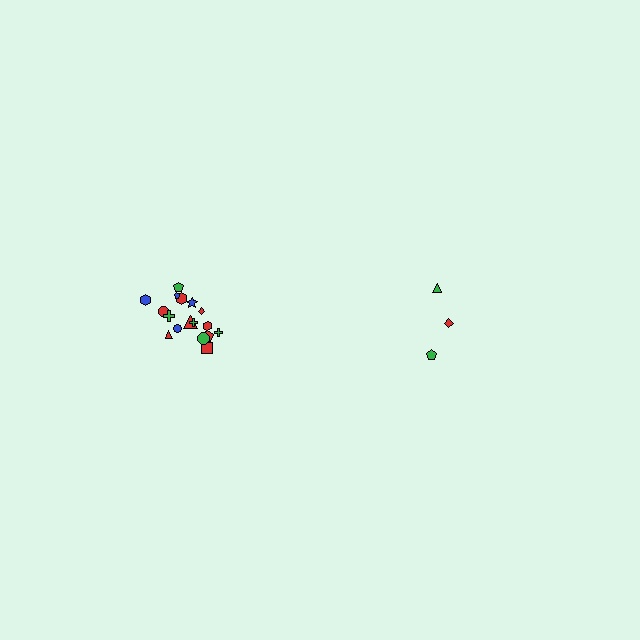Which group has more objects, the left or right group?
The left group.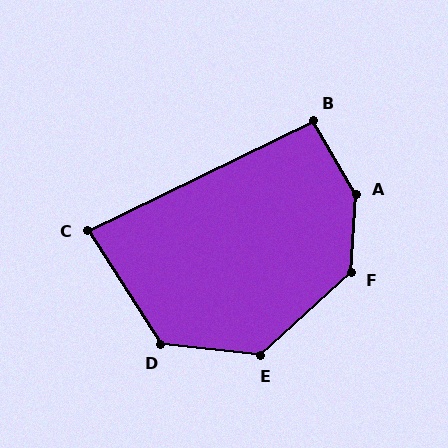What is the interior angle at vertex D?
Approximately 129 degrees (obtuse).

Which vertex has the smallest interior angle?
C, at approximately 83 degrees.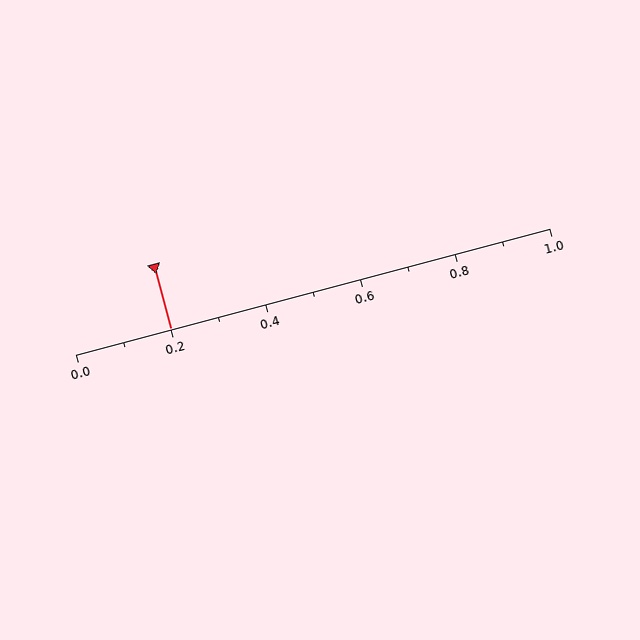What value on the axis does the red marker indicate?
The marker indicates approximately 0.2.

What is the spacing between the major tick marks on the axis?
The major ticks are spaced 0.2 apart.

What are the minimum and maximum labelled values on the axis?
The axis runs from 0.0 to 1.0.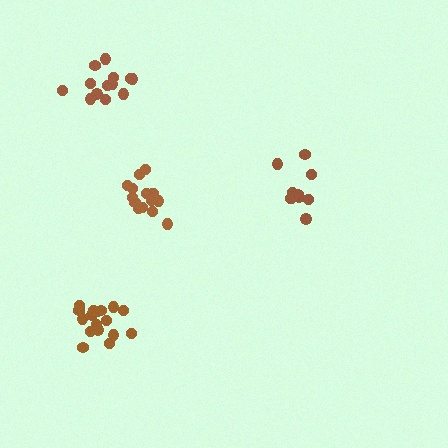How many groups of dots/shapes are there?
There are 4 groups.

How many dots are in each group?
Group 1: 13 dots, Group 2: 15 dots, Group 3: 11 dots, Group 4: 17 dots (56 total).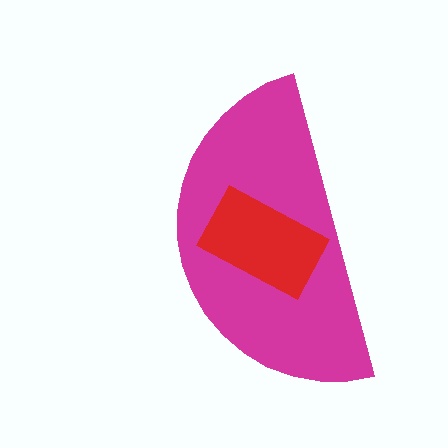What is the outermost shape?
The magenta semicircle.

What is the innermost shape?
The red rectangle.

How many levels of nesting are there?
2.